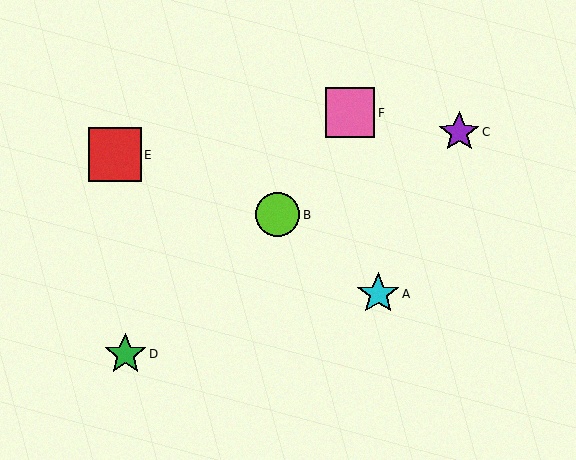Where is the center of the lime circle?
The center of the lime circle is at (278, 215).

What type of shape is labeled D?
Shape D is a green star.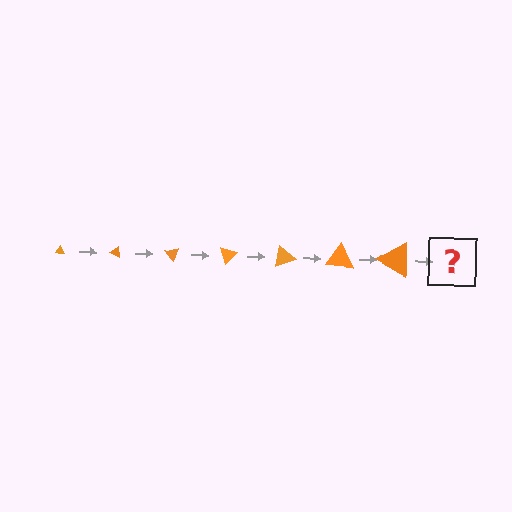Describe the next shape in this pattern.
It should be a triangle, larger than the previous one and rotated 175 degrees from the start.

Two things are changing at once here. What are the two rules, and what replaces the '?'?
The two rules are that the triangle grows larger each step and it rotates 25 degrees each step. The '?' should be a triangle, larger than the previous one and rotated 175 degrees from the start.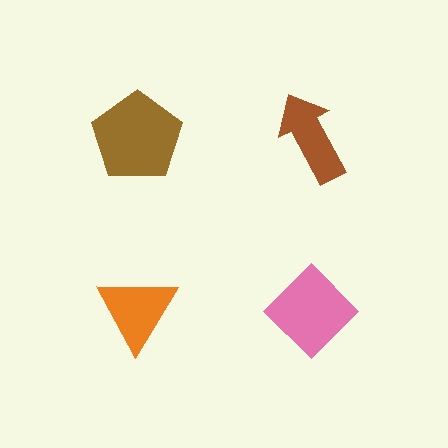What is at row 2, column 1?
An orange triangle.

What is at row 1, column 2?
A brown arrow.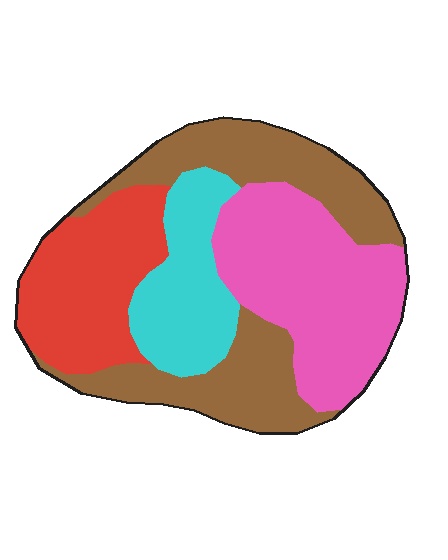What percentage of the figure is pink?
Pink covers around 30% of the figure.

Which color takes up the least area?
Cyan, at roughly 15%.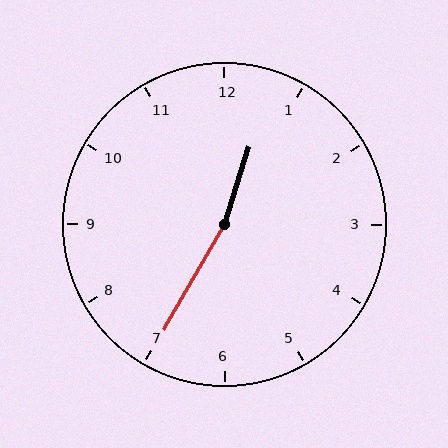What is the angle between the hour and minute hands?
Approximately 168 degrees.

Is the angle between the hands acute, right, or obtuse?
It is obtuse.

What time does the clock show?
12:35.